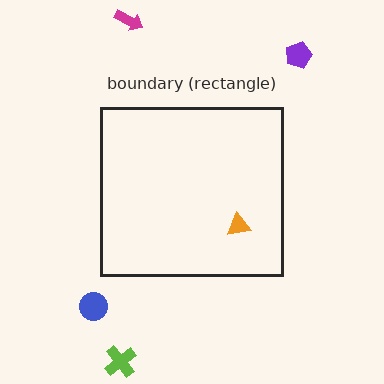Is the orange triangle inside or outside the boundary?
Inside.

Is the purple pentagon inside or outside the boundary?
Outside.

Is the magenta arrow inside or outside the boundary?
Outside.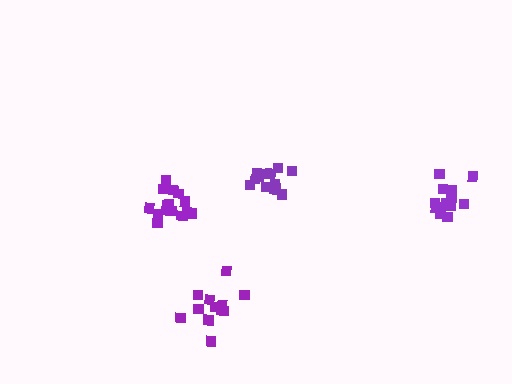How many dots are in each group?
Group 1: 13 dots, Group 2: 17 dots, Group 3: 13 dots, Group 4: 12 dots (55 total).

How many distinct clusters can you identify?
There are 4 distinct clusters.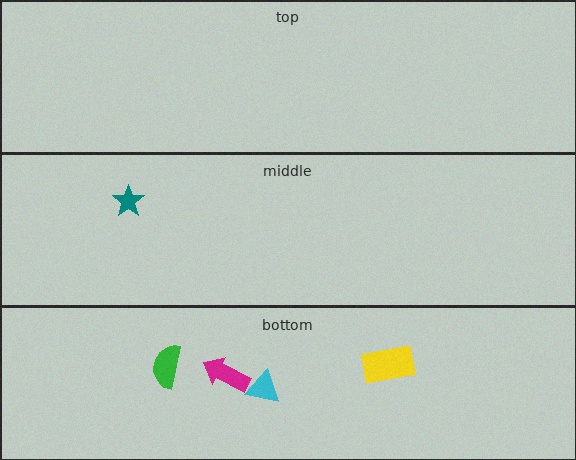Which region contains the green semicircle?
The bottom region.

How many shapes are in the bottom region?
4.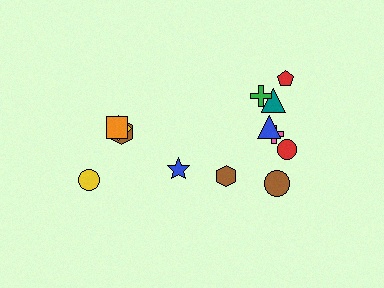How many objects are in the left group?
There are 5 objects.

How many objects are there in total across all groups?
There are 13 objects.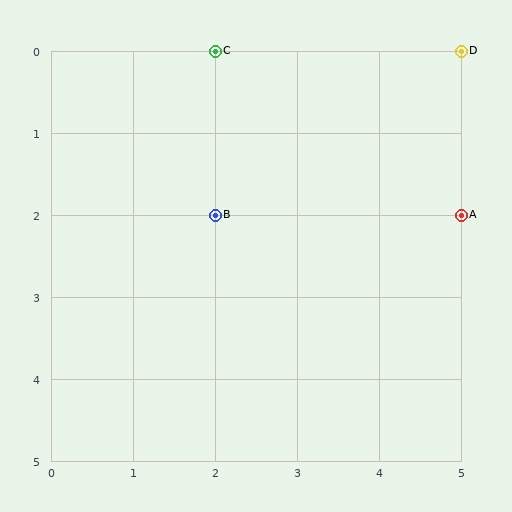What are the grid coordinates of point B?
Point B is at grid coordinates (2, 2).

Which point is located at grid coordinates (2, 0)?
Point C is at (2, 0).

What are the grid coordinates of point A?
Point A is at grid coordinates (5, 2).